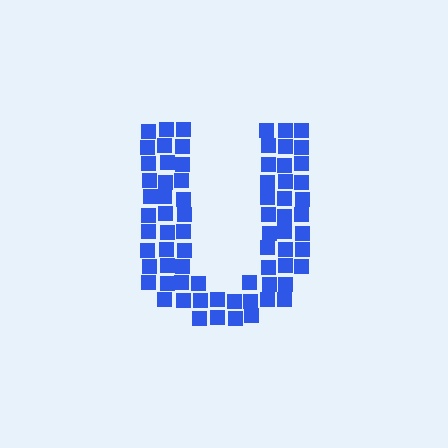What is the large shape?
The large shape is the letter U.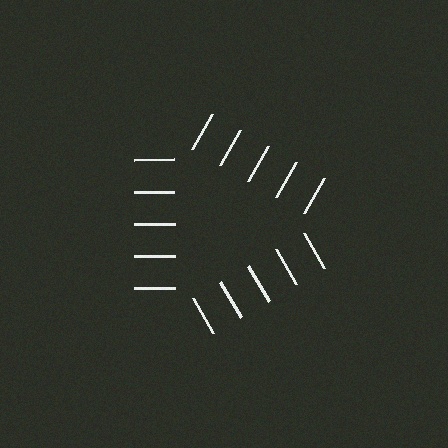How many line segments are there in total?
15 — 5 along each of the 3 edges.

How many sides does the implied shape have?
3 sides — the line-ends trace a triangle.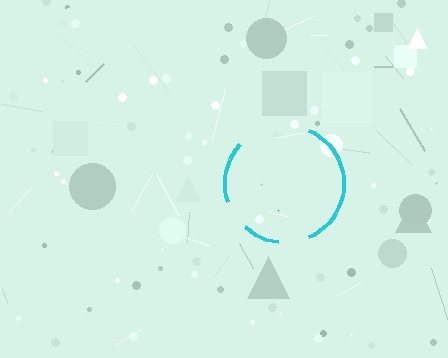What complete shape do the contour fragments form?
The contour fragments form a circle.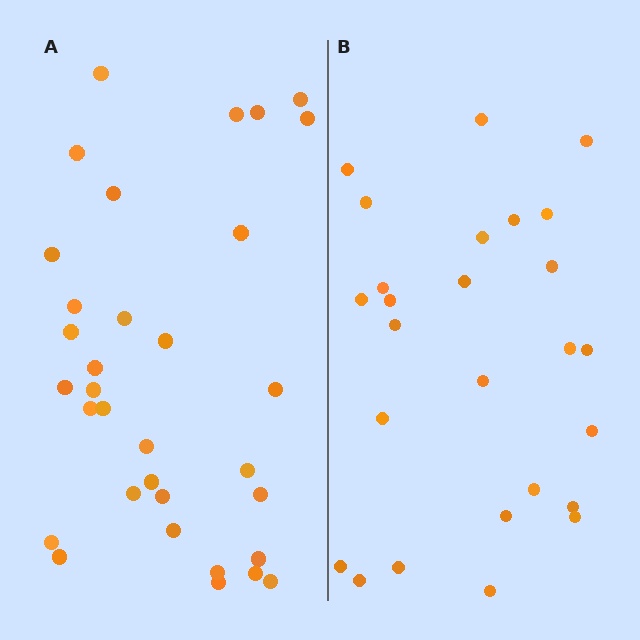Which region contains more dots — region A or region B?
Region A (the left region) has more dots.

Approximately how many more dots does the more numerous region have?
Region A has roughly 8 or so more dots than region B.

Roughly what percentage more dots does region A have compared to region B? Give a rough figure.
About 25% more.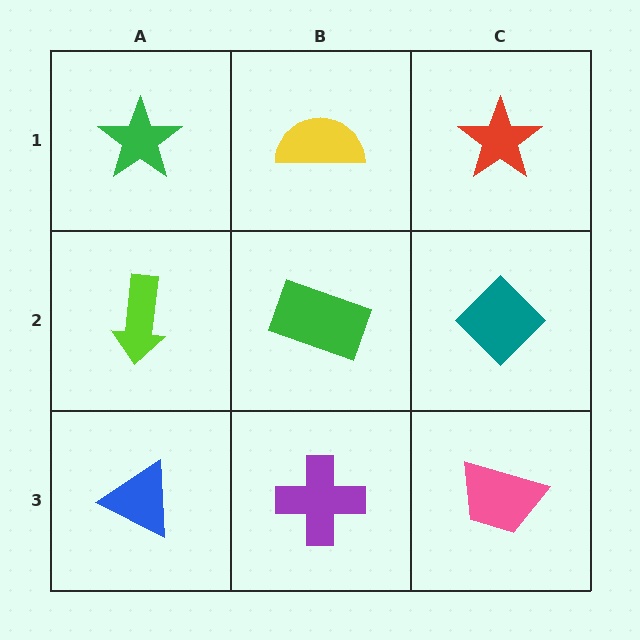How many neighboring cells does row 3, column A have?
2.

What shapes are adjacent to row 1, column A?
A lime arrow (row 2, column A), a yellow semicircle (row 1, column B).